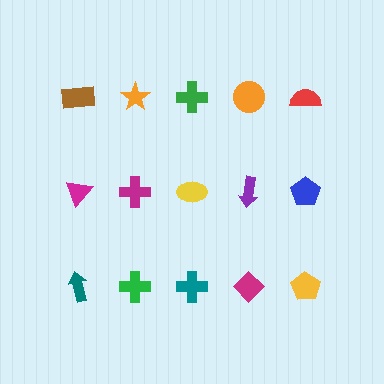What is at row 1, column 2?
An orange star.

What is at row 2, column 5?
A blue pentagon.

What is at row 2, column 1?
A magenta triangle.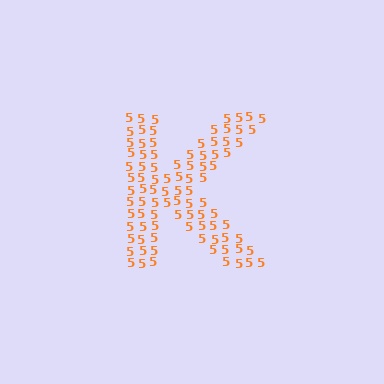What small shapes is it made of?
It is made of small digit 5's.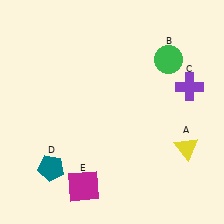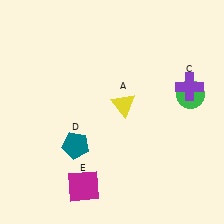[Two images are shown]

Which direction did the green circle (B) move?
The green circle (B) moved down.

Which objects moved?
The objects that moved are: the yellow triangle (A), the green circle (B), the teal pentagon (D).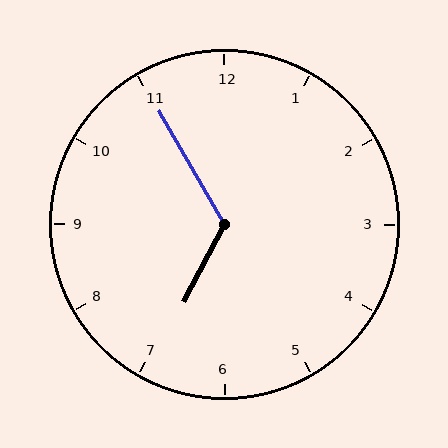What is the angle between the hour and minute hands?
Approximately 122 degrees.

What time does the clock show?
6:55.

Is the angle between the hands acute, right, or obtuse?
It is obtuse.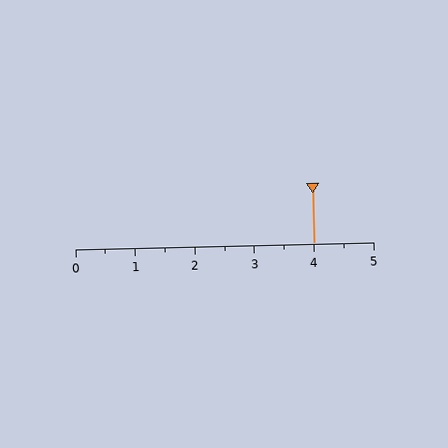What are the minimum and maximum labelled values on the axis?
The axis runs from 0 to 5.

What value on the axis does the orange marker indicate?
The marker indicates approximately 4.